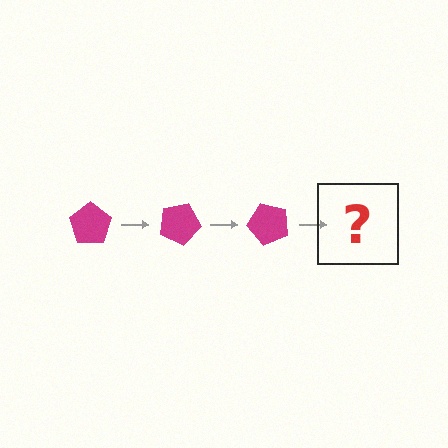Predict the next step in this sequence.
The next step is a magenta pentagon rotated 75 degrees.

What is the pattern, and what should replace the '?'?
The pattern is that the pentagon rotates 25 degrees each step. The '?' should be a magenta pentagon rotated 75 degrees.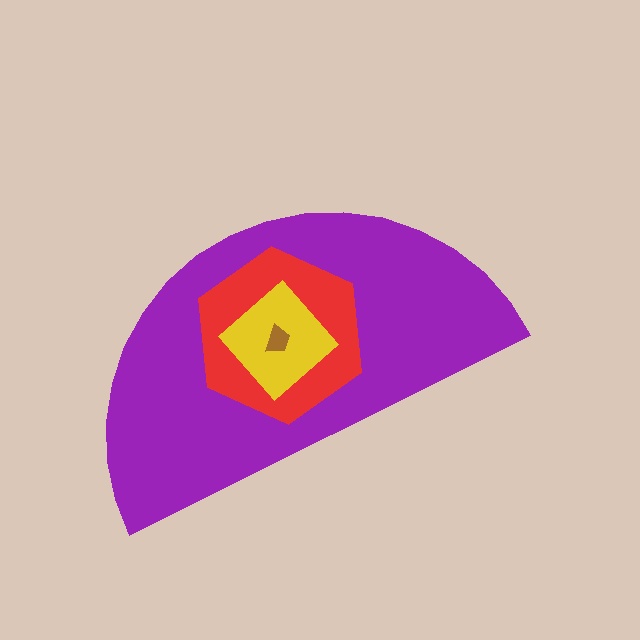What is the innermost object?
The brown trapezoid.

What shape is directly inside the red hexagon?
The yellow diamond.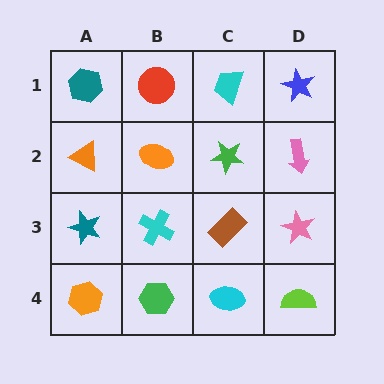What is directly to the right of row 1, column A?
A red circle.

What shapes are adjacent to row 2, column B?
A red circle (row 1, column B), a cyan cross (row 3, column B), an orange triangle (row 2, column A), a green star (row 2, column C).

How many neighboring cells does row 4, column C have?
3.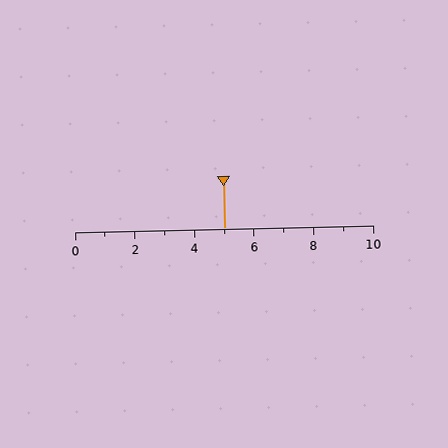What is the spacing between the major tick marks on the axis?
The major ticks are spaced 2 apart.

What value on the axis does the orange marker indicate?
The marker indicates approximately 5.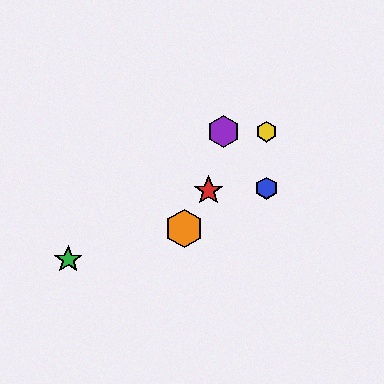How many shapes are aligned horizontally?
2 shapes (the yellow hexagon, the purple hexagon) are aligned horizontally.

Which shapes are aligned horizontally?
The yellow hexagon, the purple hexagon are aligned horizontally.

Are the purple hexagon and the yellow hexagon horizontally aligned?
Yes, both are at y≈132.